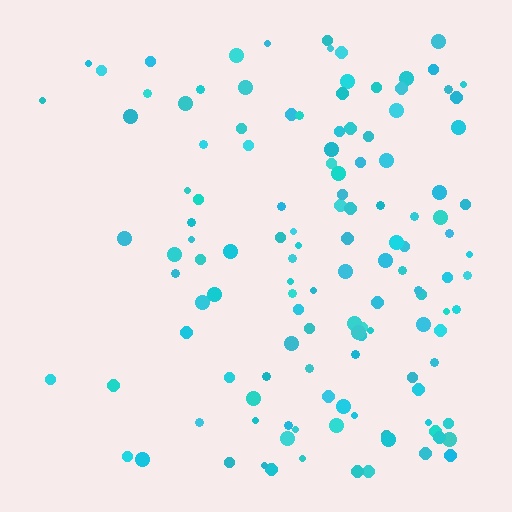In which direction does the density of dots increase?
From left to right, with the right side densest.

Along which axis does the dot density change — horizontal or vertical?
Horizontal.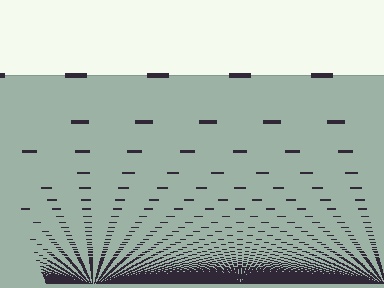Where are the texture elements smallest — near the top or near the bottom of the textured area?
Near the bottom.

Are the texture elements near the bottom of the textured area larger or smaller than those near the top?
Smaller. The gradient is inverted — elements near the bottom are smaller and denser.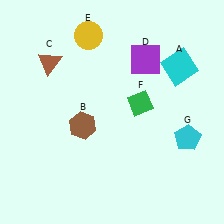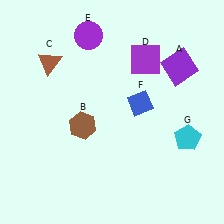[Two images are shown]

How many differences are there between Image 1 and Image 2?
There are 3 differences between the two images.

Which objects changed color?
A changed from cyan to purple. E changed from yellow to purple. F changed from green to blue.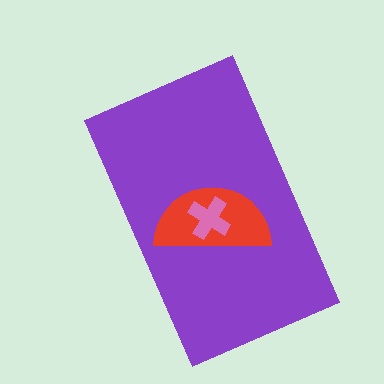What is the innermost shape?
The pink cross.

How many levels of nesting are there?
3.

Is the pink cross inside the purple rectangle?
Yes.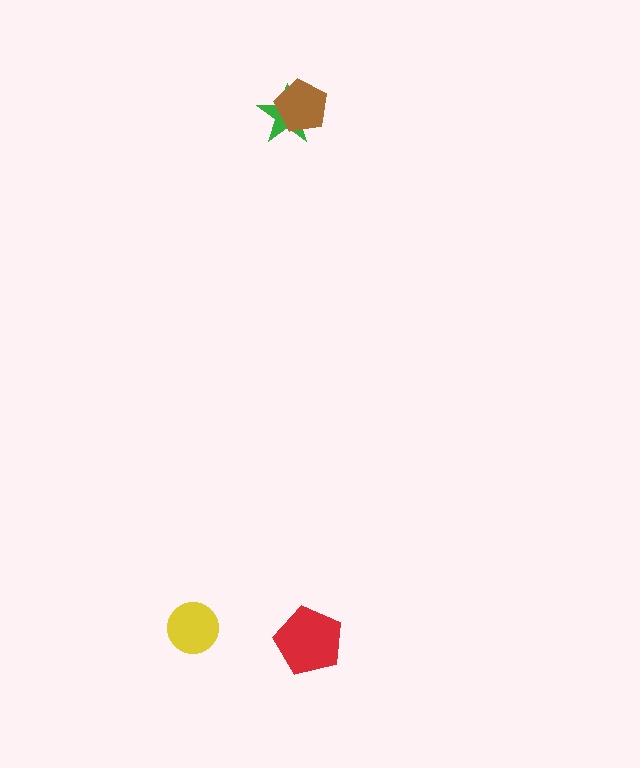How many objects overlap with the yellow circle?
0 objects overlap with the yellow circle.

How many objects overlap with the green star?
1 object overlaps with the green star.